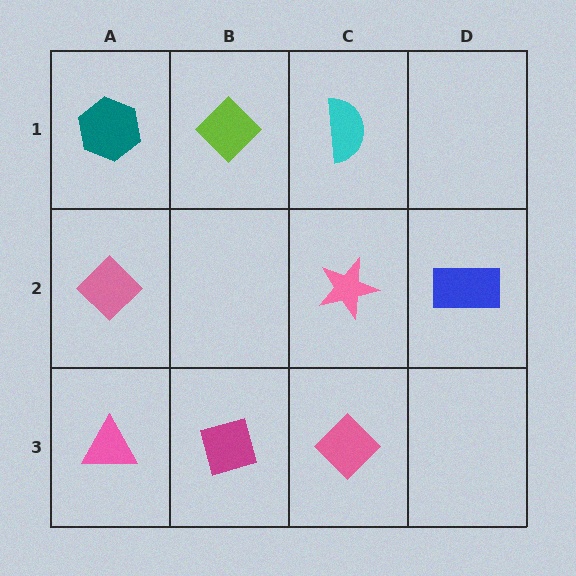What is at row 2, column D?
A blue rectangle.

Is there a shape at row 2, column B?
No, that cell is empty.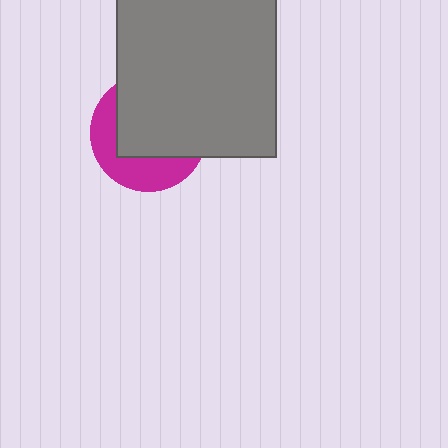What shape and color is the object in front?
The object in front is a gray square.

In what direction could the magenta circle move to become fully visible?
The magenta circle could move toward the lower-left. That would shift it out from behind the gray square entirely.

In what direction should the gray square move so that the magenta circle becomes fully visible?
The gray square should move toward the upper-right. That is the shortest direction to clear the overlap and leave the magenta circle fully visible.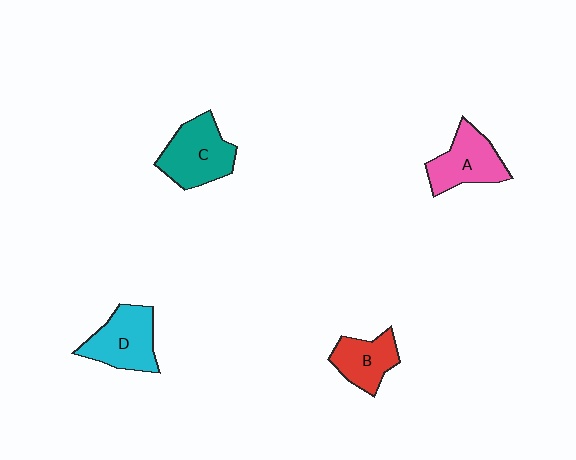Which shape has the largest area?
Shape C (teal).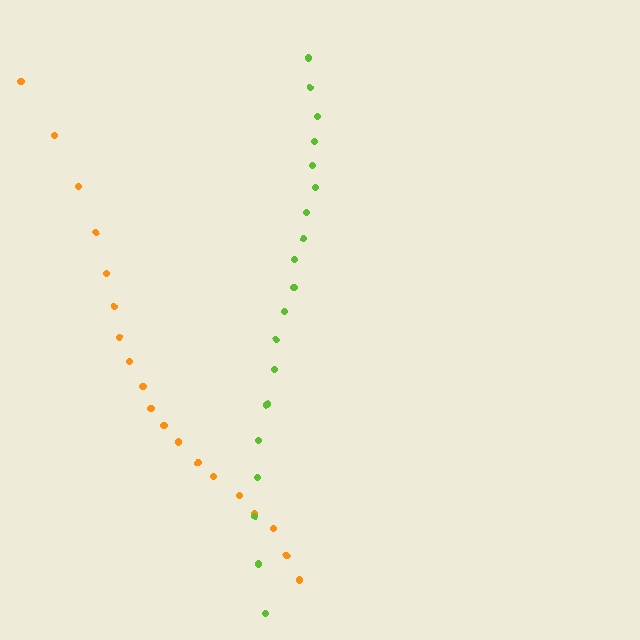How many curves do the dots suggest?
There are 2 distinct paths.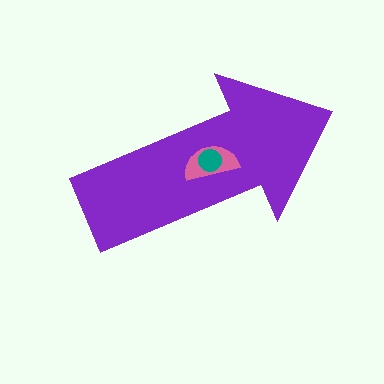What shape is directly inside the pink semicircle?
The teal circle.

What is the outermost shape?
The purple arrow.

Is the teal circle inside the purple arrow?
Yes.